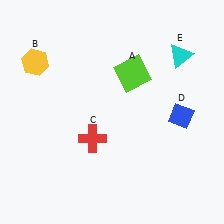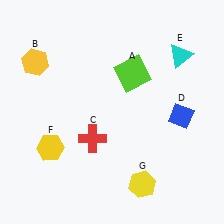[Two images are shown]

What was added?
A yellow hexagon (F), a yellow hexagon (G) were added in Image 2.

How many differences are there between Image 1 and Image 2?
There are 2 differences between the two images.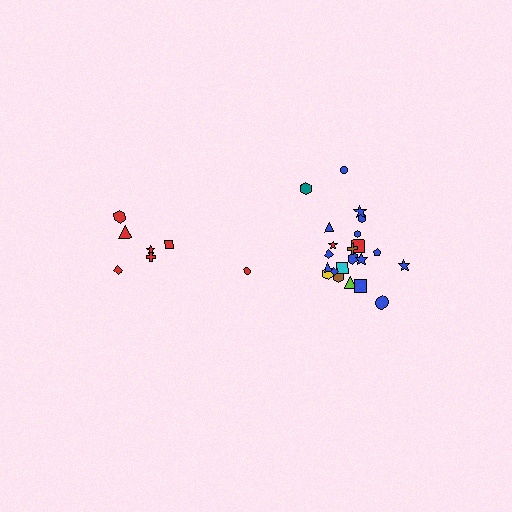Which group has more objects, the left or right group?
The right group.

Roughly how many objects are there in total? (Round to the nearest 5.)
Roughly 30 objects in total.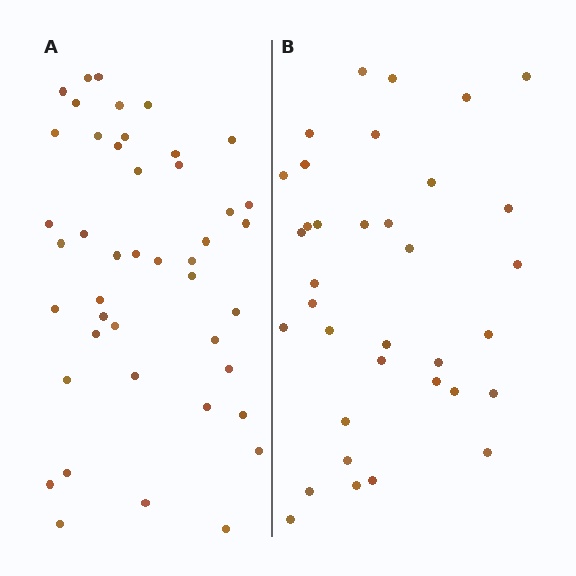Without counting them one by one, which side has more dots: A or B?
Region A (the left region) has more dots.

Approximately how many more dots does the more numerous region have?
Region A has roughly 8 or so more dots than region B.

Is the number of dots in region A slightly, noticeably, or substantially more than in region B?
Region A has noticeably more, but not dramatically so. The ratio is roughly 1.3 to 1.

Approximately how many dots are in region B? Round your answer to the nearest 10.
About 40 dots. (The exact count is 35, which rounds to 40.)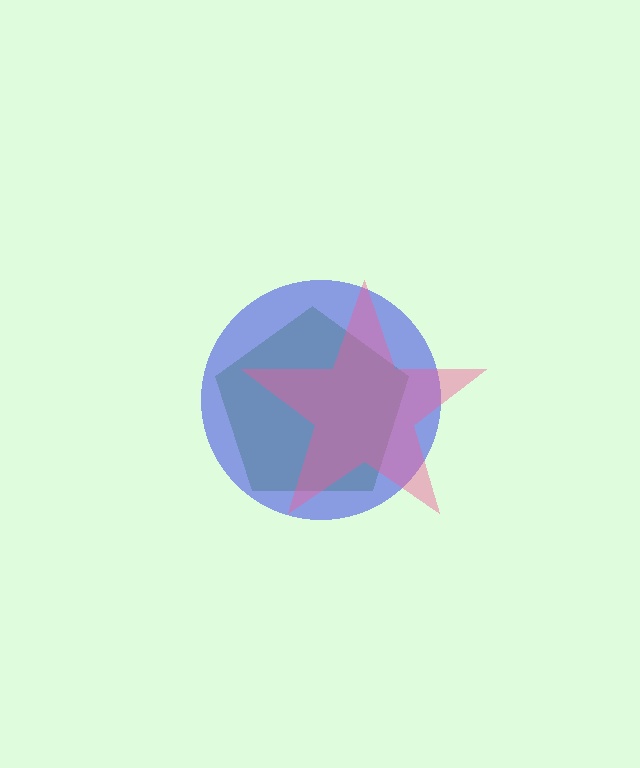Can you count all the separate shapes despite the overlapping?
Yes, there are 3 separate shapes.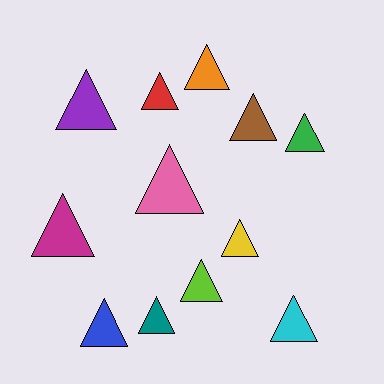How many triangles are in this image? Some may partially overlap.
There are 12 triangles.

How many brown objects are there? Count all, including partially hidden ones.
There is 1 brown object.